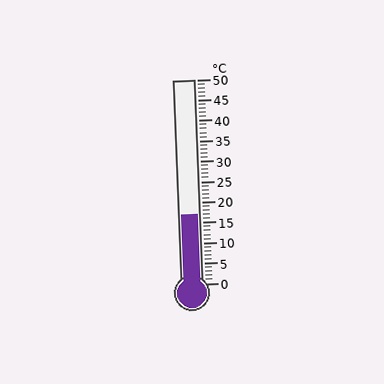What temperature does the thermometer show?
The thermometer shows approximately 17°C.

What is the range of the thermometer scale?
The thermometer scale ranges from 0°C to 50°C.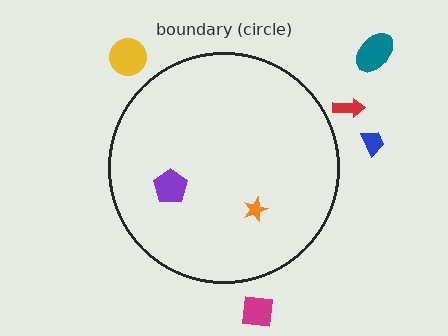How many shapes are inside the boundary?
2 inside, 5 outside.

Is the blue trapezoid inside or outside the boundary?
Outside.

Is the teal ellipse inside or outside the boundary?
Outside.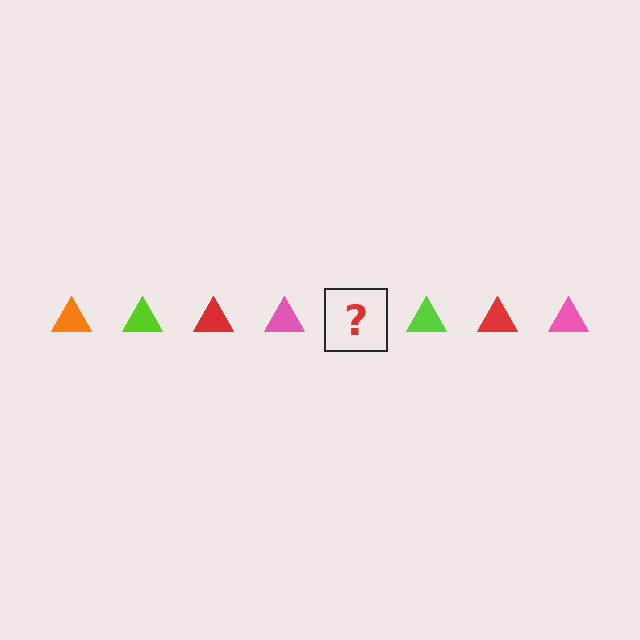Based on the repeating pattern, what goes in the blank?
The blank should be an orange triangle.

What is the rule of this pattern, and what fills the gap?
The rule is that the pattern cycles through orange, lime, red, pink triangles. The gap should be filled with an orange triangle.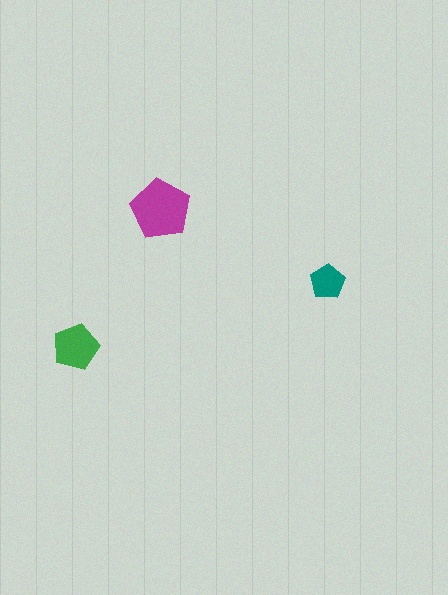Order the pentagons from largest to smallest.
the magenta one, the green one, the teal one.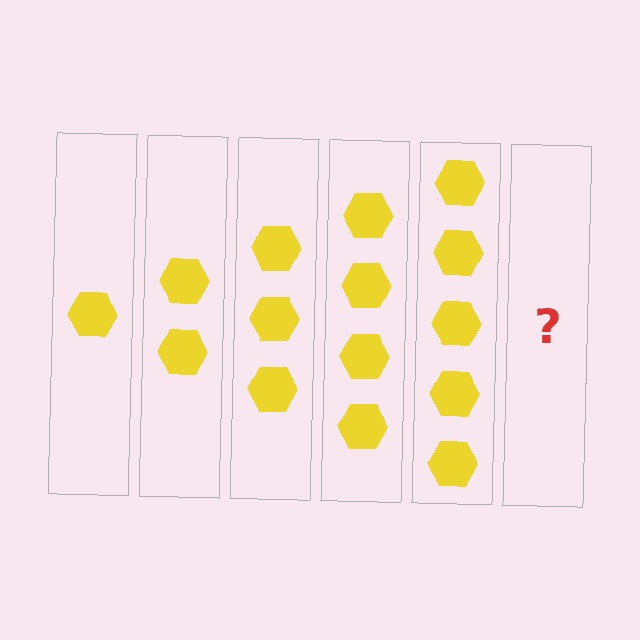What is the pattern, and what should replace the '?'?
The pattern is that each step adds one more hexagon. The '?' should be 6 hexagons.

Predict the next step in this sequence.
The next step is 6 hexagons.